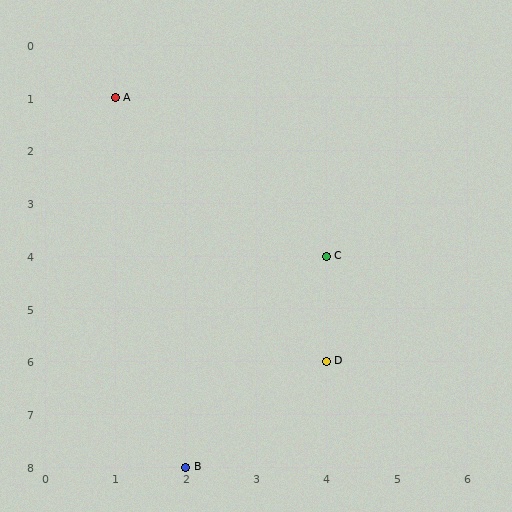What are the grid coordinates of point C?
Point C is at grid coordinates (4, 4).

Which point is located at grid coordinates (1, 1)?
Point A is at (1, 1).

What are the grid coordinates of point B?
Point B is at grid coordinates (2, 8).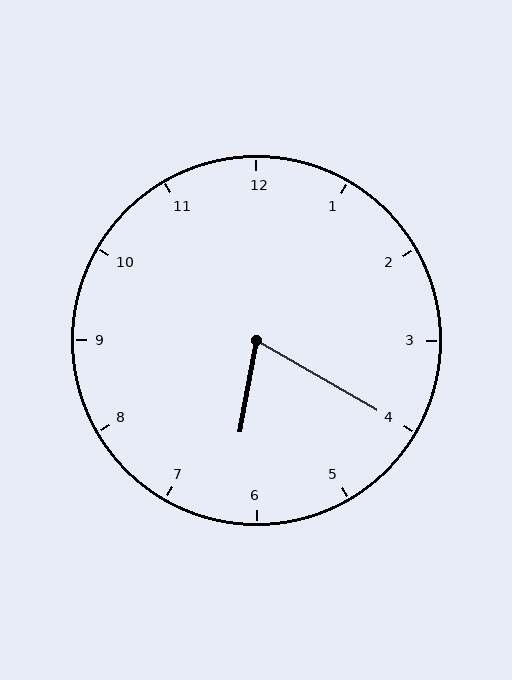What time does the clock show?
6:20.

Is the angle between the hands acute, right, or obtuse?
It is acute.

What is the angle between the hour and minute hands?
Approximately 70 degrees.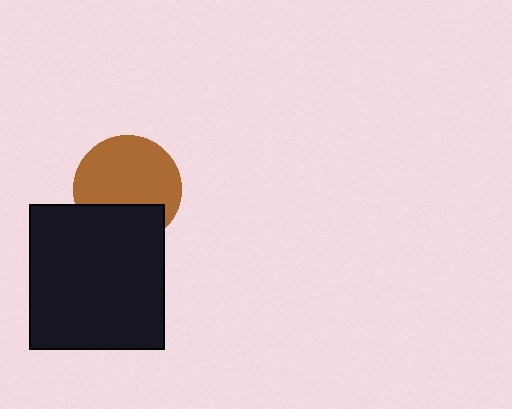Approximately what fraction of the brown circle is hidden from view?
Roughly 31% of the brown circle is hidden behind the black rectangle.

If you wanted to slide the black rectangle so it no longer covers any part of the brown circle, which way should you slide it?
Slide it down — that is the most direct way to separate the two shapes.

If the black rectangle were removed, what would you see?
You would see the complete brown circle.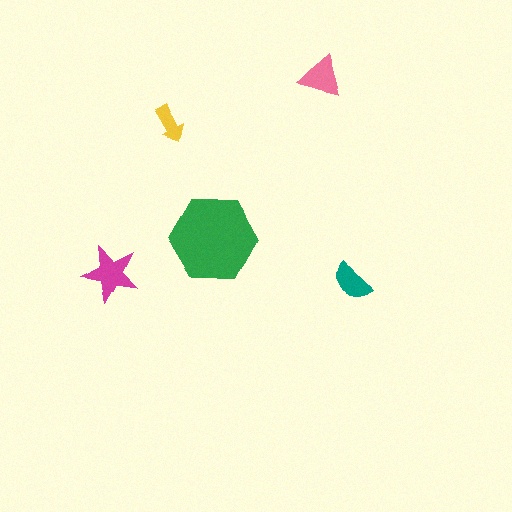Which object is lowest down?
The teal semicircle is bottommost.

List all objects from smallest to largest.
The yellow arrow, the teal semicircle, the pink triangle, the magenta star, the green hexagon.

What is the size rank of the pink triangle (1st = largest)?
3rd.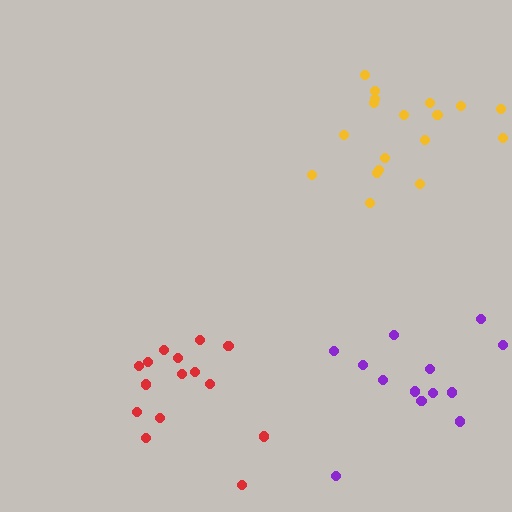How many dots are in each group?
Group 1: 15 dots, Group 2: 18 dots, Group 3: 13 dots (46 total).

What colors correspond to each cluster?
The clusters are colored: red, yellow, purple.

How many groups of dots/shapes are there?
There are 3 groups.